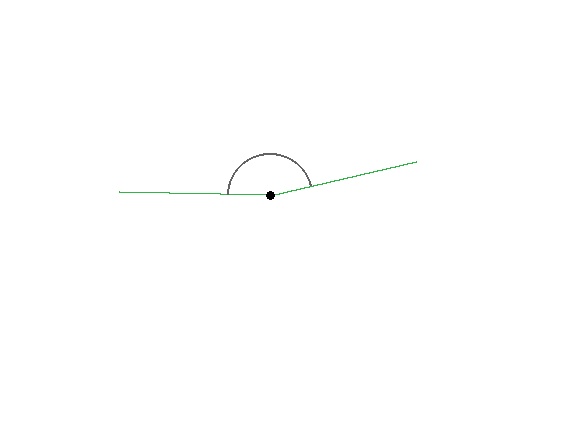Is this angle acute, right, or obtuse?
It is obtuse.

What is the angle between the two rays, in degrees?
Approximately 166 degrees.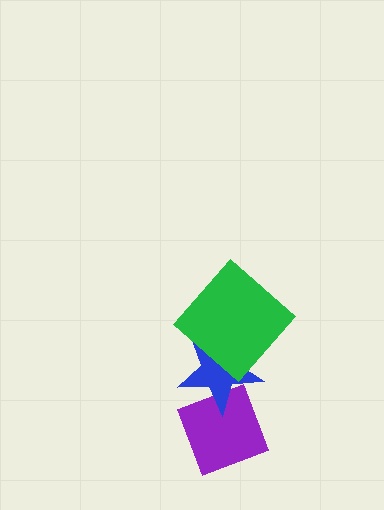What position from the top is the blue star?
The blue star is 2nd from the top.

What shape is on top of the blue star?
The green diamond is on top of the blue star.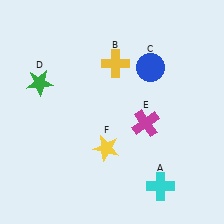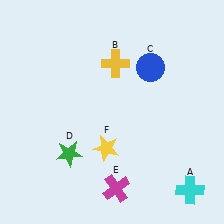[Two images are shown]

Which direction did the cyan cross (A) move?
The cyan cross (A) moved right.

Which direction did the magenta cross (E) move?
The magenta cross (E) moved down.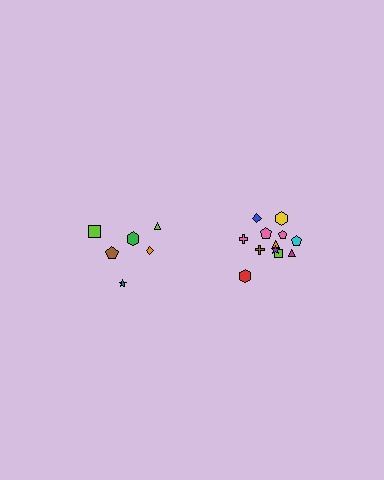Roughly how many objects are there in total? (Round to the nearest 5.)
Roughly 20 objects in total.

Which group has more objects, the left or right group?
The right group.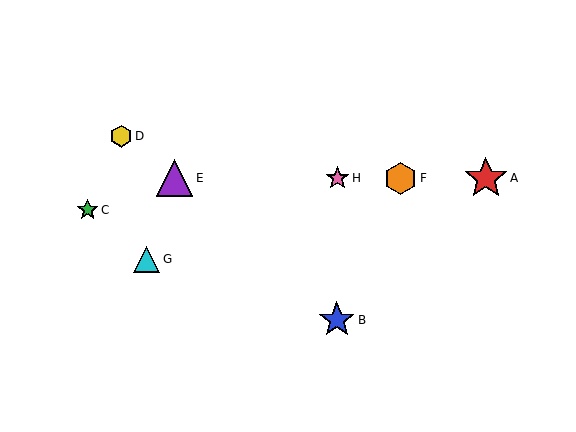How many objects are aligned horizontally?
4 objects (A, E, F, H) are aligned horizontally.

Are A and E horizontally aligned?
Yes, both are at y≈178.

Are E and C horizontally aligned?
No, E is at y≈178 and C is at y≈210.